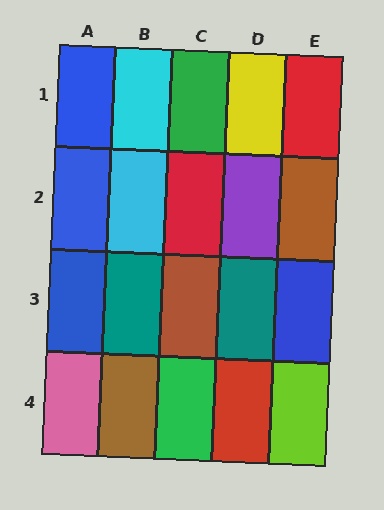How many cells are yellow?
1 cell is yellow.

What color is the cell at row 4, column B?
Brown.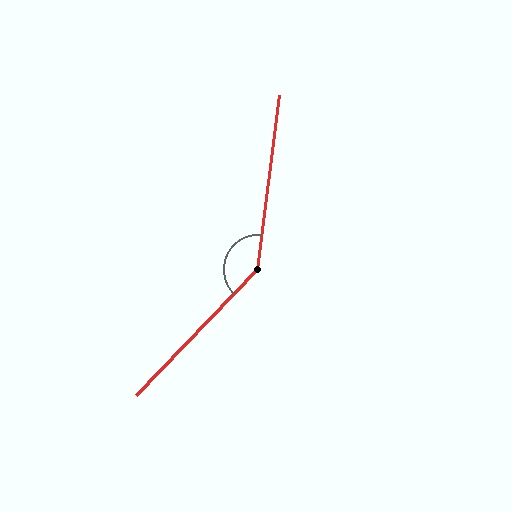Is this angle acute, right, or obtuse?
It is obtuse.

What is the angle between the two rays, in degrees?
Approximately 143 degrees.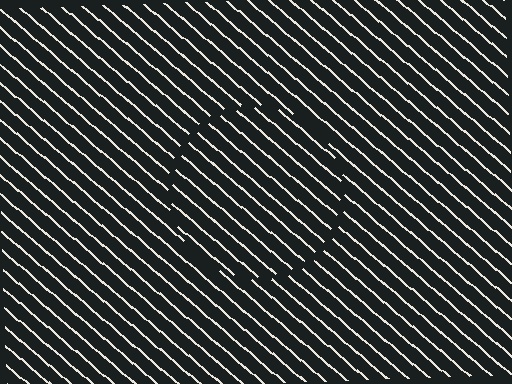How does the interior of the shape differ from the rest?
The interior of the shape contains the same grating, shifted by half a period — the contour is defined by the phase discontinuity where line-ends from the inner and outer gratings abut.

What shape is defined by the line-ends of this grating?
An illusory circle. The interior of the shape contains the same grating, shifted by half a period — the contour is defined by the phase discontinuity where line-ends from the inner and outer gratings abut.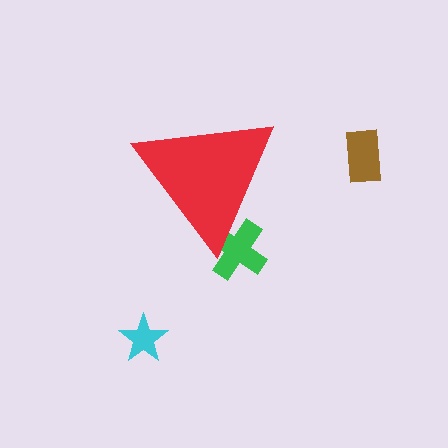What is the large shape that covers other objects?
A red triangle.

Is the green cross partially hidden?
Yes, the green cross is partially hidden behind the red triangle.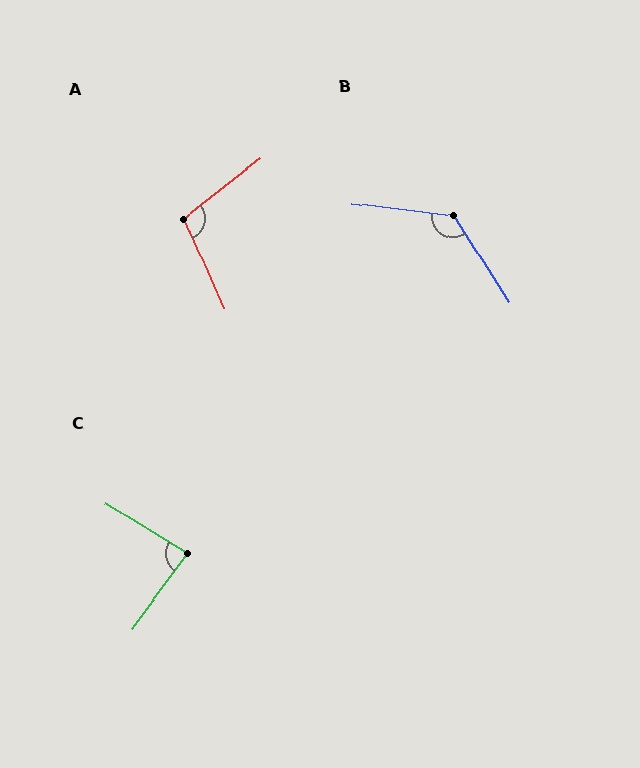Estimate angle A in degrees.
Approximately 104 degrees.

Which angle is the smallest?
C, at approximately 85 degrees.